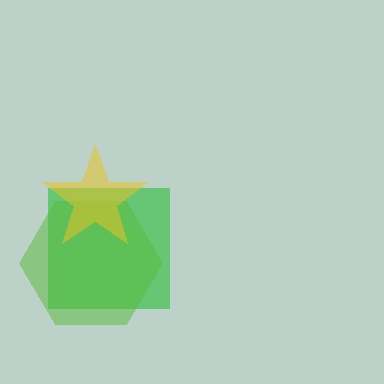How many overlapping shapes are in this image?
There are 3 overlapping shapes in the image.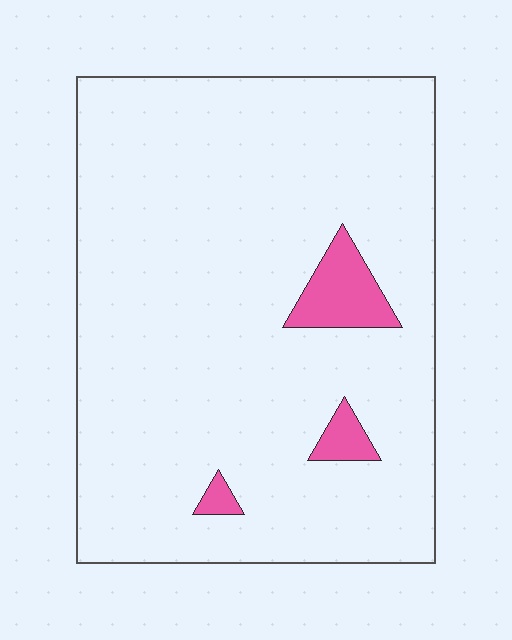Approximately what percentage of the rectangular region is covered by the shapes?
Approximately 5%.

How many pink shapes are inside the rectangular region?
3.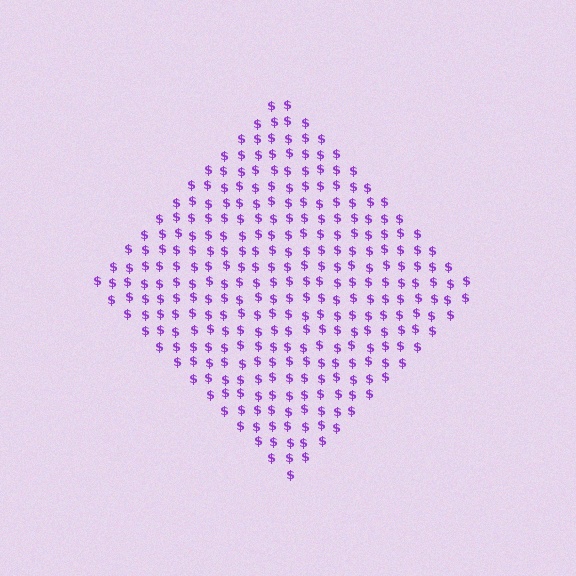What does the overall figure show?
The overall figure shows a diamond.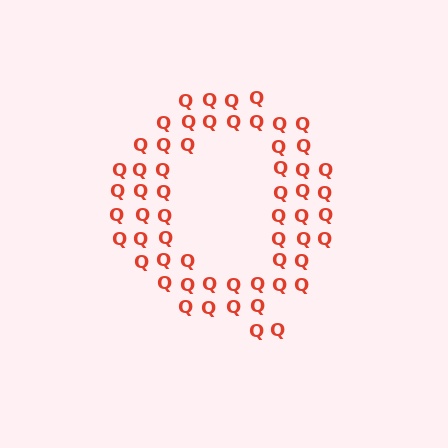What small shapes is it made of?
It is made of small letter Q's.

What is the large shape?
The large shape is the letter Q.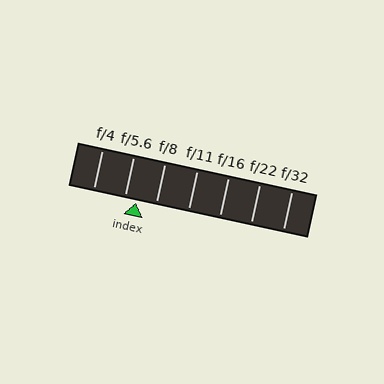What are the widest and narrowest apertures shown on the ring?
The widest aperture shown is f/4 and the narrowest is f/32.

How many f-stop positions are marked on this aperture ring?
There are 7 f-stop positions marked.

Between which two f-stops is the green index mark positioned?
The index mark is between f/5.6 and f/8.